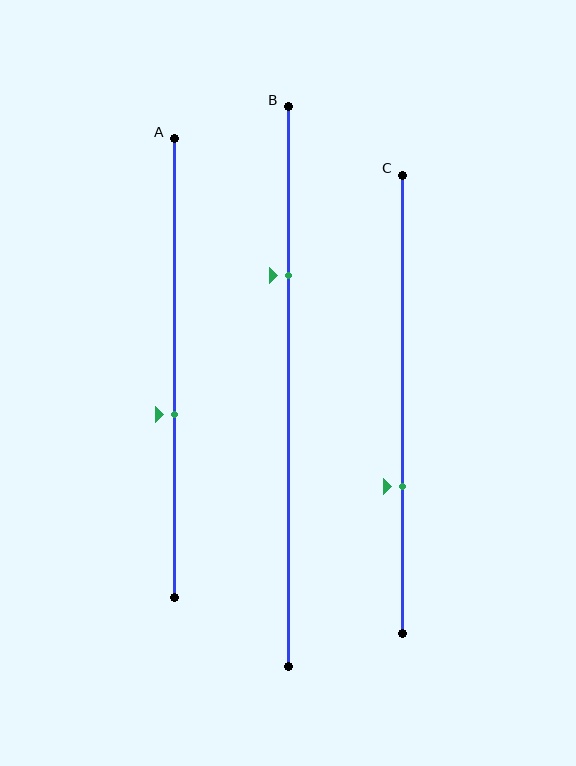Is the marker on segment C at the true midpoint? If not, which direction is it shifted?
No, the marker on segment C is shifted downward by about 18% of the segment length.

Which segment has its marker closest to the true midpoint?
Segment A has its marker closest to the true midpoint.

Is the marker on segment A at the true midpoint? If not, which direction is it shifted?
No, the marker on segment A is shifted downward by about 10% of the segment length.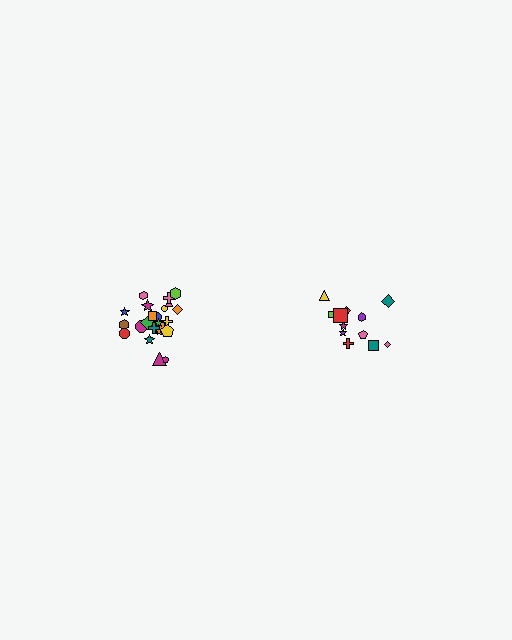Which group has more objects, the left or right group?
The left group.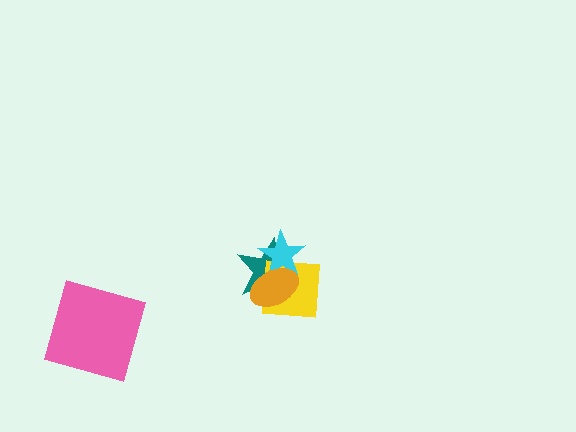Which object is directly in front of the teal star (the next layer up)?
The yellow square is directly in front of the teal star.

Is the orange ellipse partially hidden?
No, no other shape covers it.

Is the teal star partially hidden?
Yes, it is partially covered by another shape.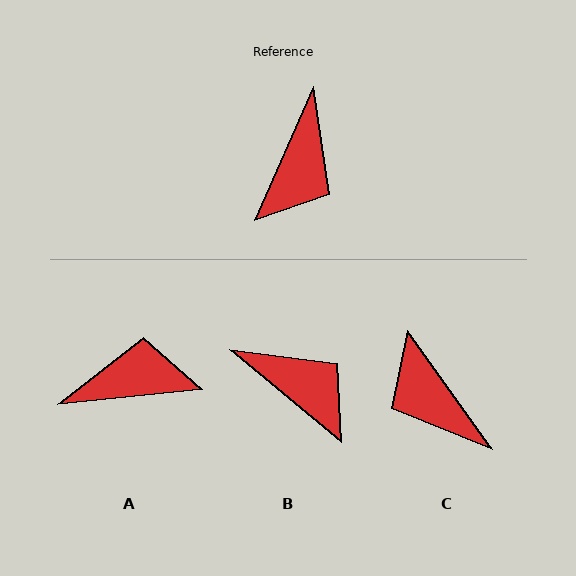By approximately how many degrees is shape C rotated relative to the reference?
Approximately 121 degrees clockwise.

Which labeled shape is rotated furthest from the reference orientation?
C, about 121 degrees away.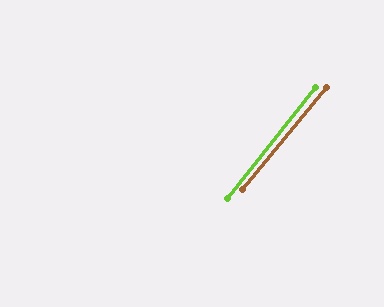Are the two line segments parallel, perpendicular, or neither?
Parallel — their directions differ by only 1.0°.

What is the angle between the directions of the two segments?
Approximately 1 degree.